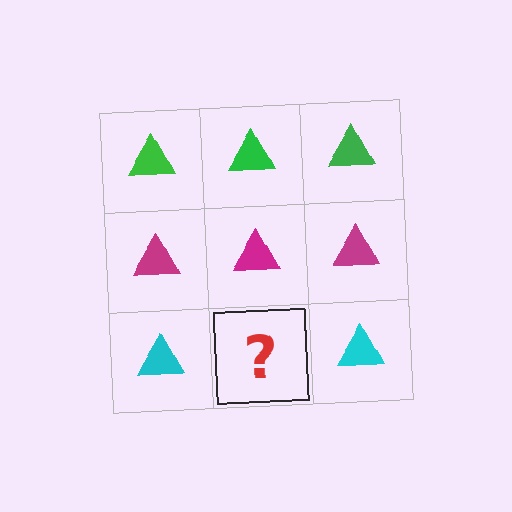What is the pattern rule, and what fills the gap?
The rule is that each row has a consistent color. The gap should be filled with a cyan triangle.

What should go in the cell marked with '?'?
The missing cell should contain a cyan triangle.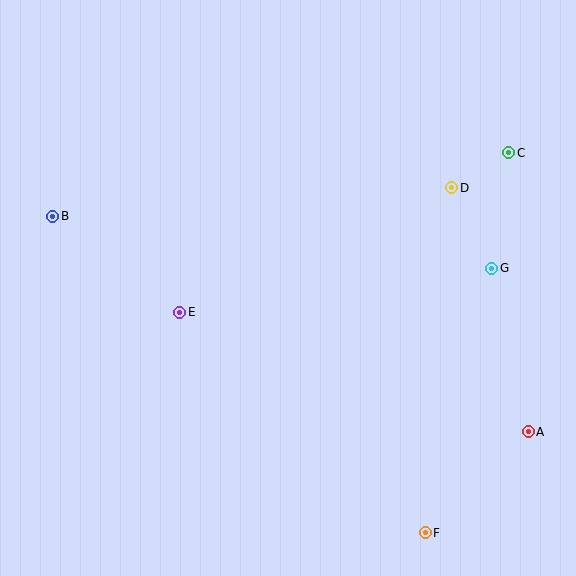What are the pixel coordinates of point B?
Point B is at (53, 216).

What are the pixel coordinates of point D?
Point D is at (452, 188).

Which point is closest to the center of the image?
Point E at (180, 312) is closest to the center.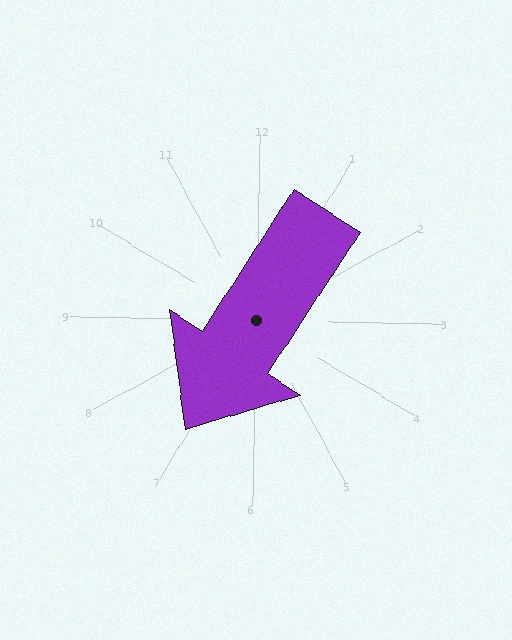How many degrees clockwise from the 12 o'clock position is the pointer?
Approximately 212 degrees.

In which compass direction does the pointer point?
Southwest.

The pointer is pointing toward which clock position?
Roughly 7 o'clock.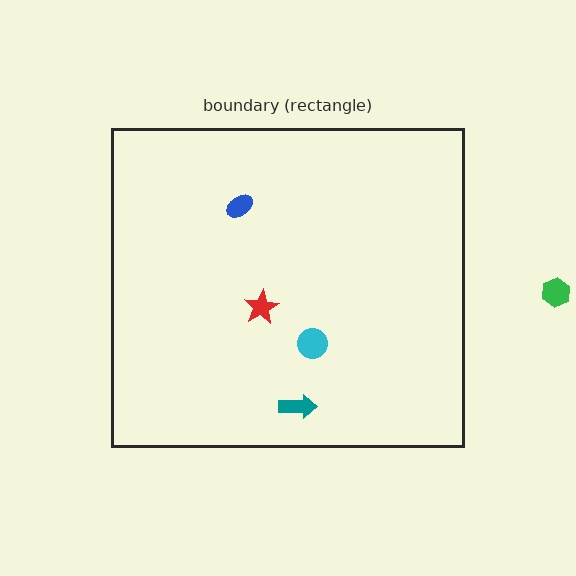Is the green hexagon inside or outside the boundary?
Outside.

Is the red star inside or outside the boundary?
Inside.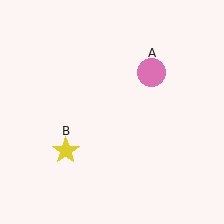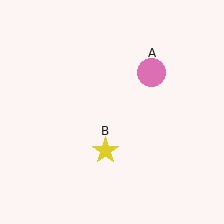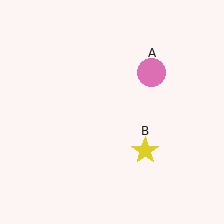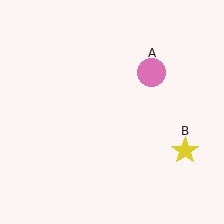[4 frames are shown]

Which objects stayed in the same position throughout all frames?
Pink circle (object A) remained stationary.